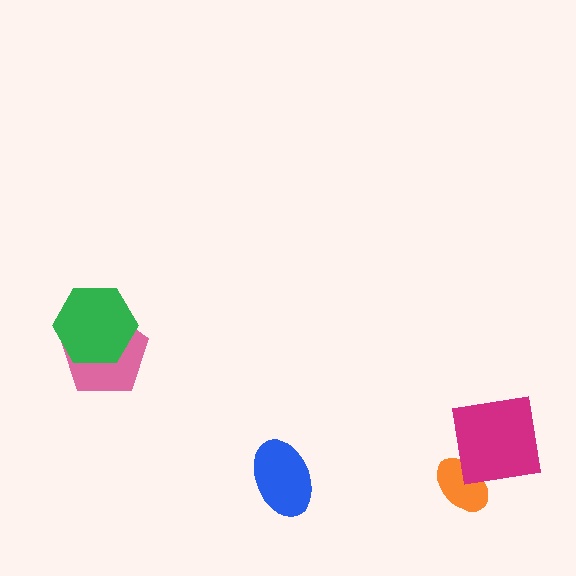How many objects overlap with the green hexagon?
1 object overlaps with the green hexagon.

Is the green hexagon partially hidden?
No, no other shape covers it.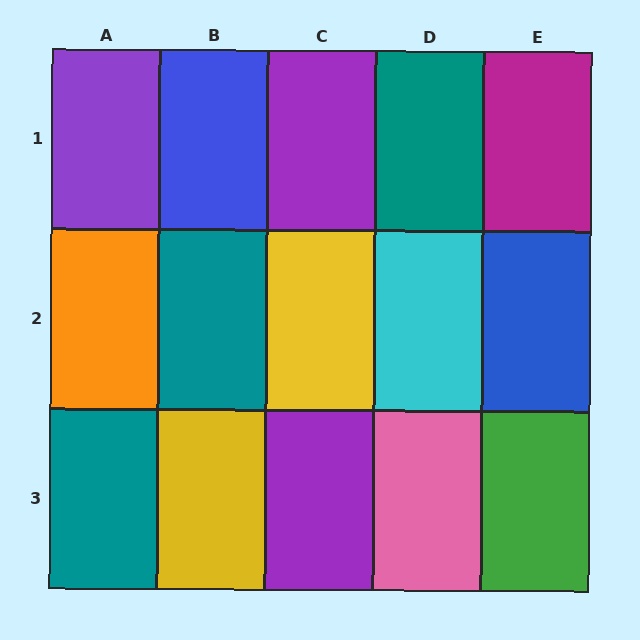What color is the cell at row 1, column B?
Blue.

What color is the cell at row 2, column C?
Yellow.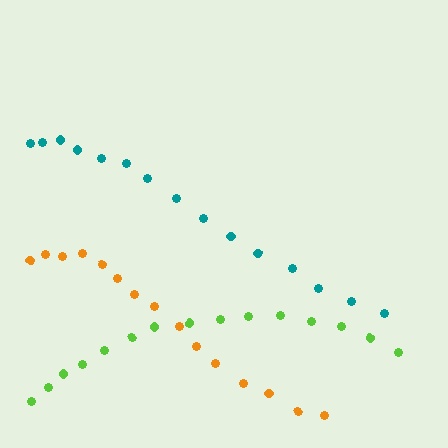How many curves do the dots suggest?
There are 3 distinct paths.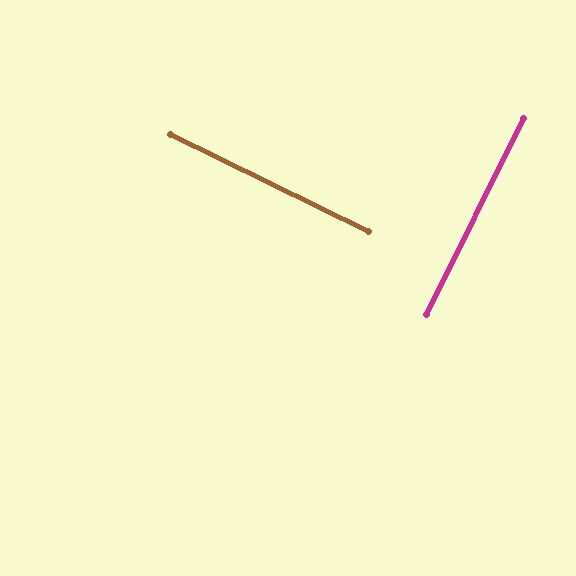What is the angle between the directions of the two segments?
Approximately 90 degrees.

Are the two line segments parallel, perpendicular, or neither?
Perpendicular — they meet at approximately 90°.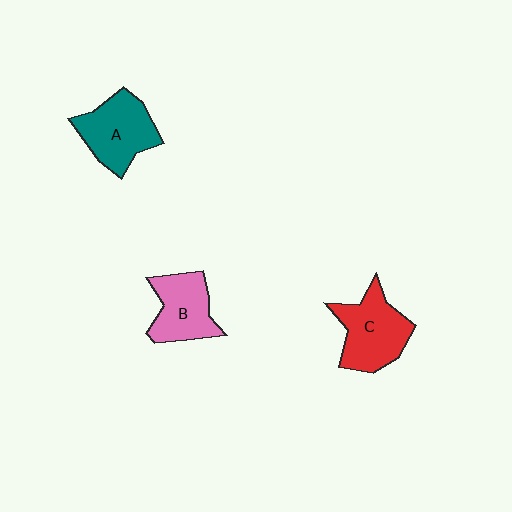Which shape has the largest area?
Shape C (red).